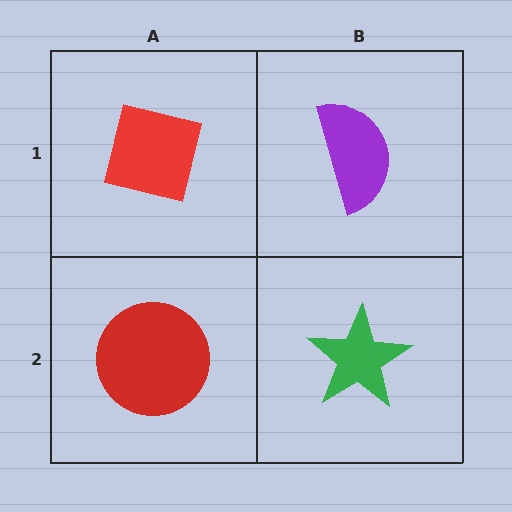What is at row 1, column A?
A red square.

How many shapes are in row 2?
2 shapes.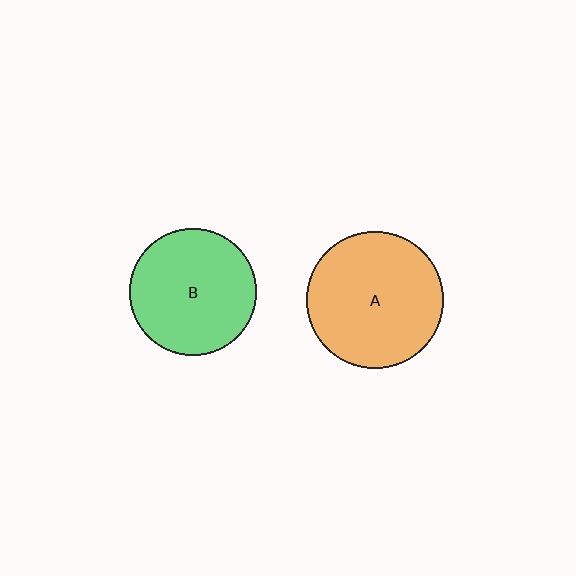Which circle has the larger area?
Circle A (orange).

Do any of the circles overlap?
No, none of the circles overlap.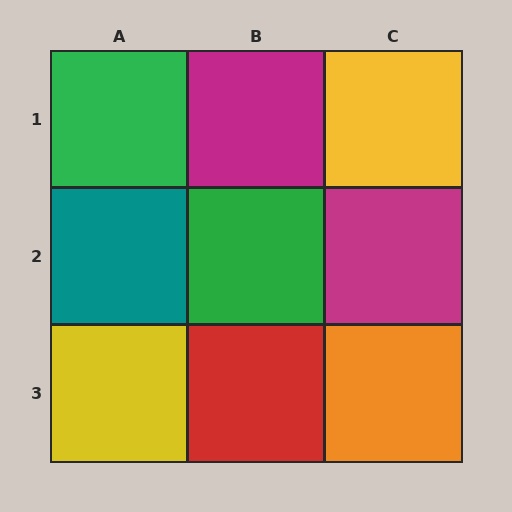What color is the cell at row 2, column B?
Green.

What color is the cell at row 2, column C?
Magenta.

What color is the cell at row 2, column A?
Teal.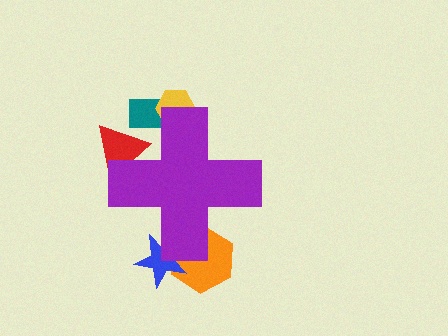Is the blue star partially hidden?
Yes, the blue star is partially hidden behind the purple cross.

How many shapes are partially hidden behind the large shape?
5 shapes are partially hidden.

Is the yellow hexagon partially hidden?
Yes, the yellow hexagon is partially hidden behind the purple cross.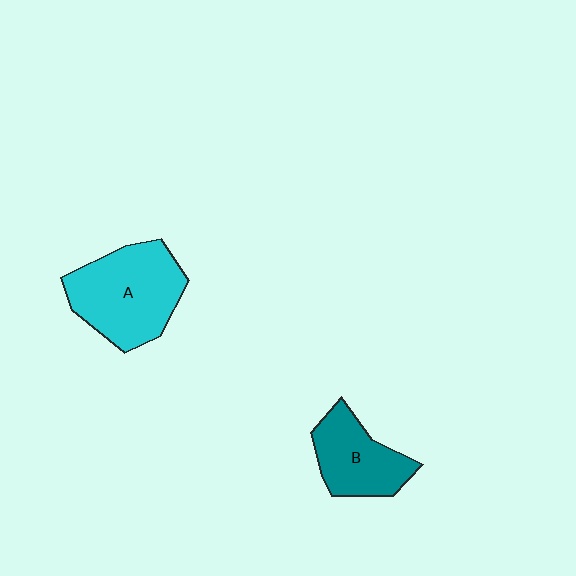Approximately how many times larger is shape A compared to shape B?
Approximately 1.5 times.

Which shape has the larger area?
Shape A (cyan).